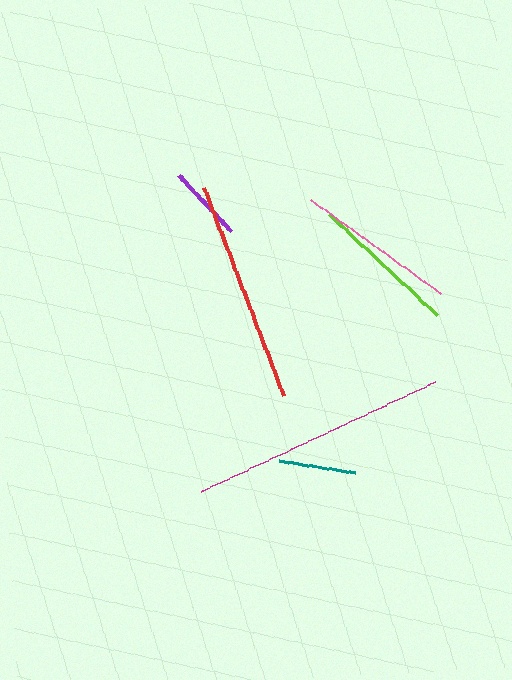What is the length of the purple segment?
The purple segment is approximately 77 pixels long.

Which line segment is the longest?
The magenta line is the longest at approximately 259 pixels.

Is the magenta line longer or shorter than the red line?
The magenta line is longer than the red line.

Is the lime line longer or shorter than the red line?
The red line is longer than the lime line.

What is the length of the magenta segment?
The magenta segment is approximately 259 pixels long.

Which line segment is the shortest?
The teal line is the shortest at approximately 77 pixels.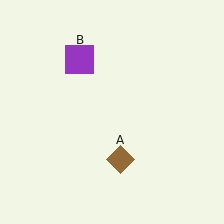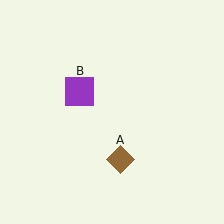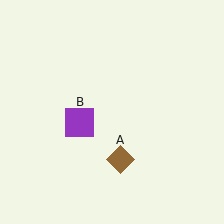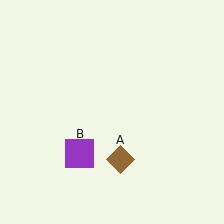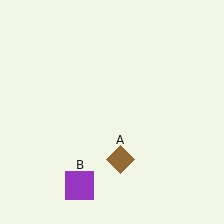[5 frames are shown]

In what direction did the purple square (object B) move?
The purple square (object B) moved down.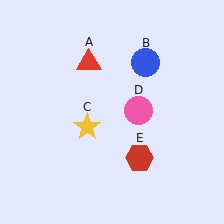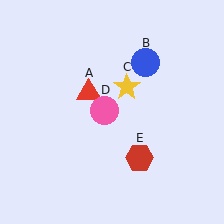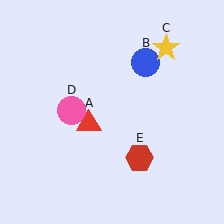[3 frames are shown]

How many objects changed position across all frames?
3 objects changed position: red triangle (object A), yellow star (object C), pink circle (object D).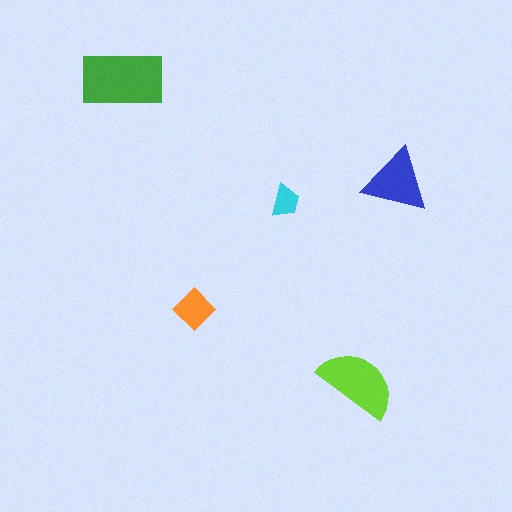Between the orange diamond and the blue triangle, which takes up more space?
The blue triangle.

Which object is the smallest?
The cyan trapezoid.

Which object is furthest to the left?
The green rectangle is leftmost.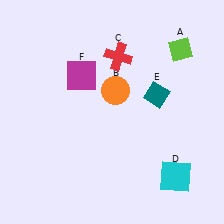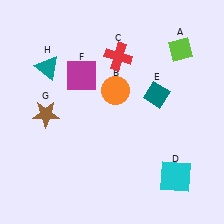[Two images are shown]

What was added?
A brown star (G), a teal triangle (H) were added in Image 2.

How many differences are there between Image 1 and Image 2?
There are 2 differences between the two images.